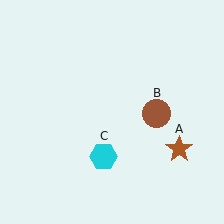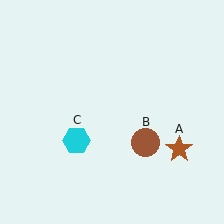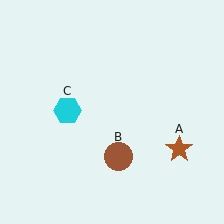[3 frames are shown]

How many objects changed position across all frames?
2 objects changed position: brown circle (object B), cyan hexagon (object C).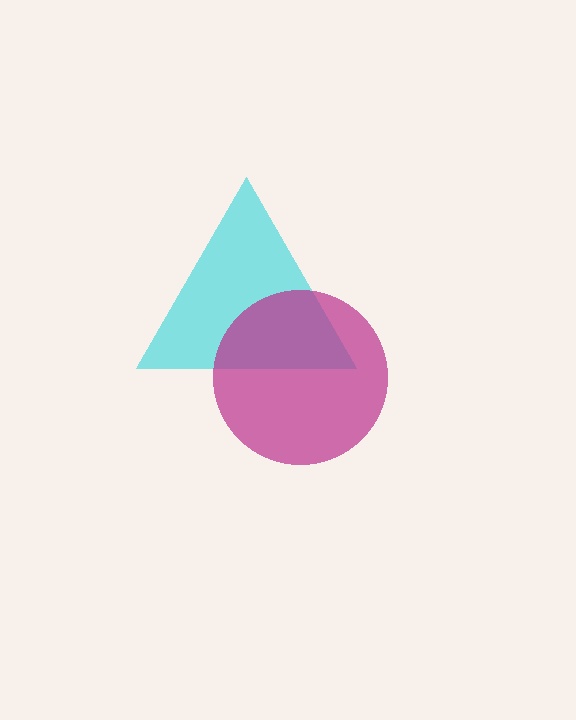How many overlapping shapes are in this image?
There are 2 overlapping shapes in the image.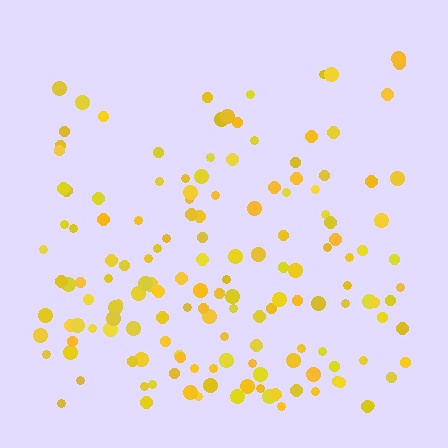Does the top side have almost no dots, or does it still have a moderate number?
Still a moderate number, just noticeably fewer than the bottom.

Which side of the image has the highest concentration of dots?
The bottom.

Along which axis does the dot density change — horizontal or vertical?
Vertical.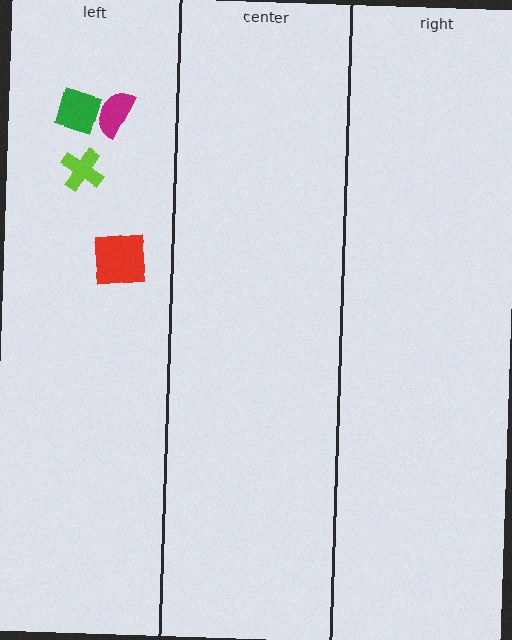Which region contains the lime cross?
The left region.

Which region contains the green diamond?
The left region.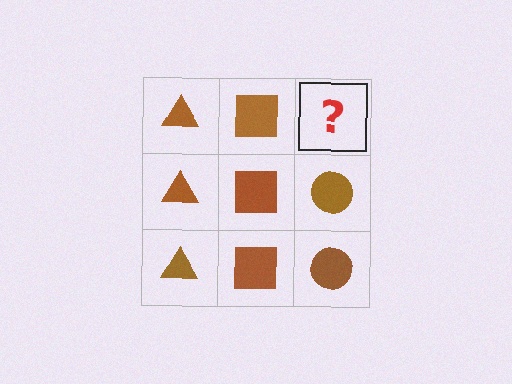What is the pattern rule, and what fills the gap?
The rule is that each column has a consistent shape. The gap should be filled with a brown circle.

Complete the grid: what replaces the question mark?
The question mark should be replaced with a brown circle.